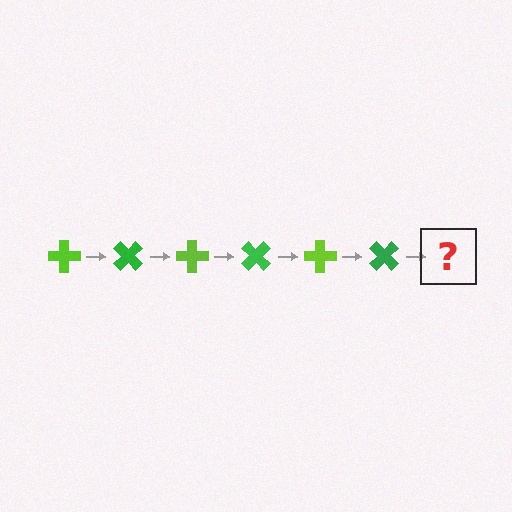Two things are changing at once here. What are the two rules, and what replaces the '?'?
The two rules are that it rotates 45 degrees each step and the color cycles through lime and green. The '?' should be a lime cross, rotated 270 degrees from the start.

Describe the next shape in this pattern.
It should be a lime cross, rotated 270 degrees from the start.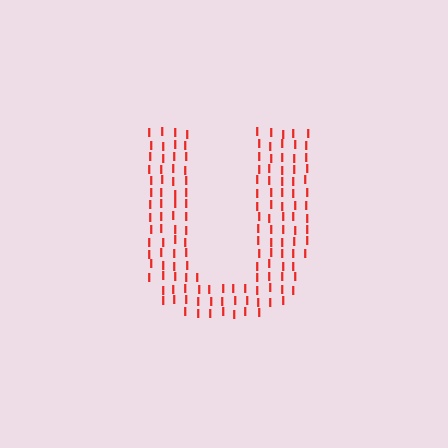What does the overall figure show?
The overall figure shows the letter U.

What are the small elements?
The small elements are letter I's.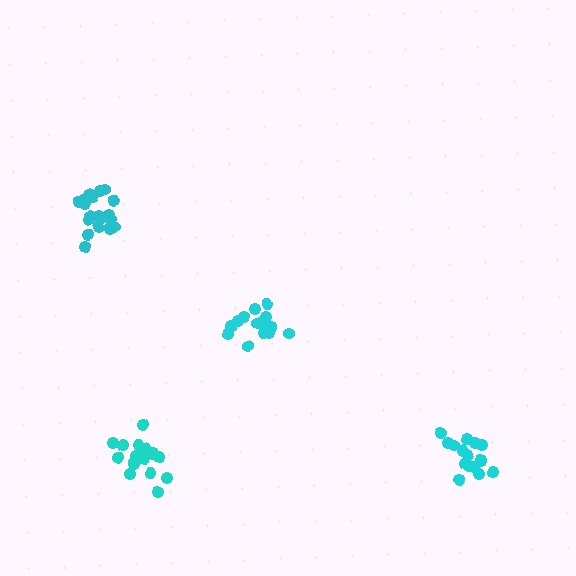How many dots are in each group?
Group 1: 16 dots, Group 2: 18 dots, Group 3: 16 dots, Group 4: 19 dots (69 total).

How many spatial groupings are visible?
There are 4 spatial groupings.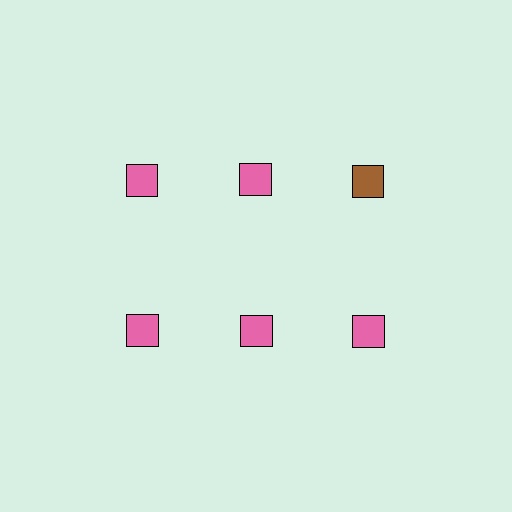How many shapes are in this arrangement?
There are 6 shapes arranged in a grid pattern.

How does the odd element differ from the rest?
It has a different color: brown instead of pink.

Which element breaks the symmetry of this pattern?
The brown square in the top row, center column breaks the symmetry. All other shapes are pink squares.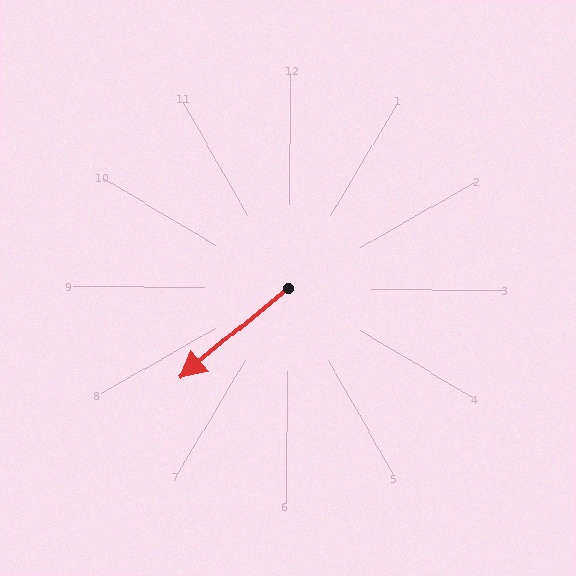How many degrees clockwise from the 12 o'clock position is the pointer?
Approximately 230 degrees.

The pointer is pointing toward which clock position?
Roughly 8 o'clock.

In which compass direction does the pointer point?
Southwest.